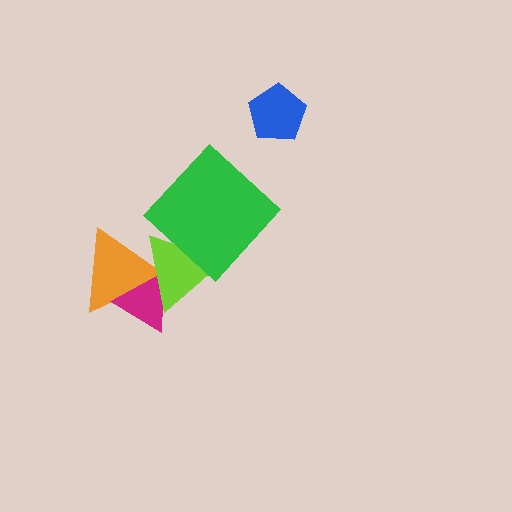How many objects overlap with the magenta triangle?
2 objects overlap with the magenta triangle.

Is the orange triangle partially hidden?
Yes, it is partially covered by another shape.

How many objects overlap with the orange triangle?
2 objects overlap with the orange triangle.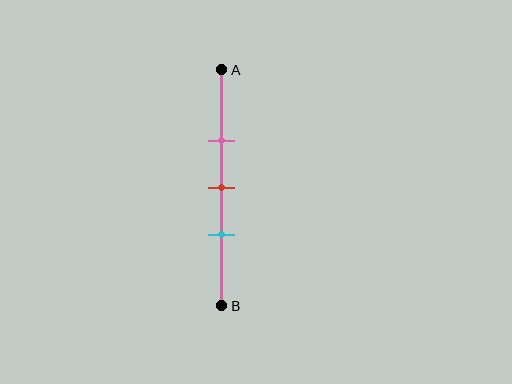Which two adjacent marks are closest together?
The red and cyan marks are the closest adjacent pair.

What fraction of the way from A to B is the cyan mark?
The cyan mark is approximately 70% (0.7) of the way from A to B.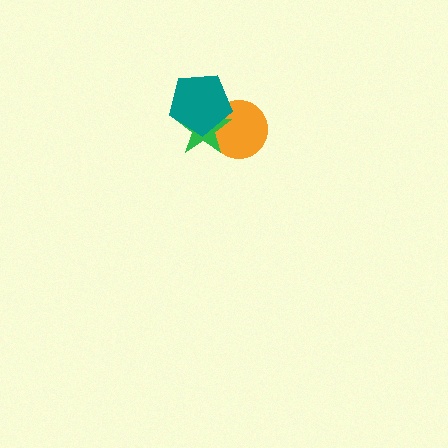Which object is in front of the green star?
The teal pentagon is in front of the green star.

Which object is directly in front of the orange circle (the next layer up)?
The green star is directly in front of the orange circle.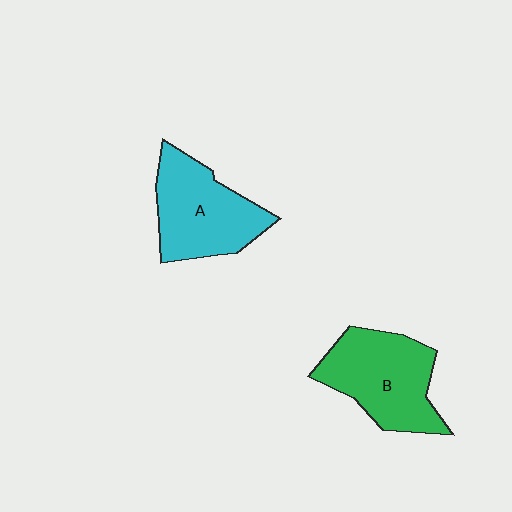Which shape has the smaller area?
Shape A (cyan).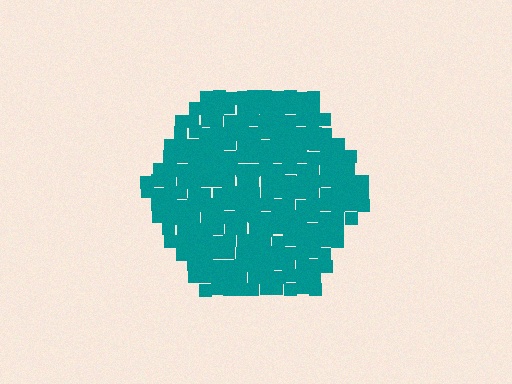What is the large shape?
The large shape is a hexagon.